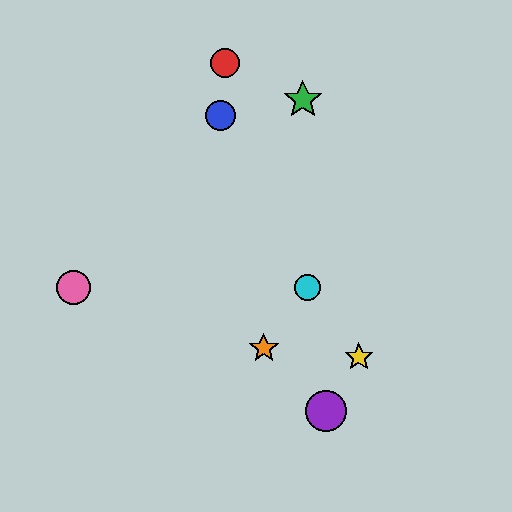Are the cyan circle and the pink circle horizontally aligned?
Yes, both are at y≈287.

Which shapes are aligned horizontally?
The cyan circle, the pink circle are aligned horizontally.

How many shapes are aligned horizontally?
2 shapes (the cyan circle, the pink circle) are aligned horizontally.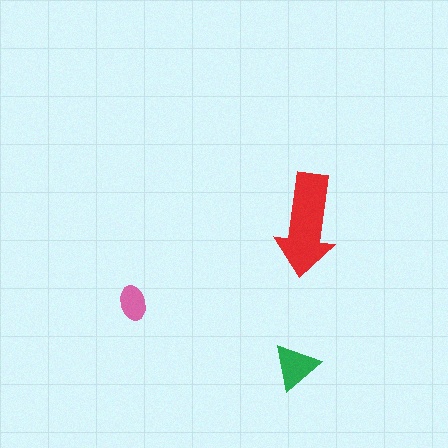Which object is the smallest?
The pink ellipse.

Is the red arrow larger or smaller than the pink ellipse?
Larger.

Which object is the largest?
The red arrow.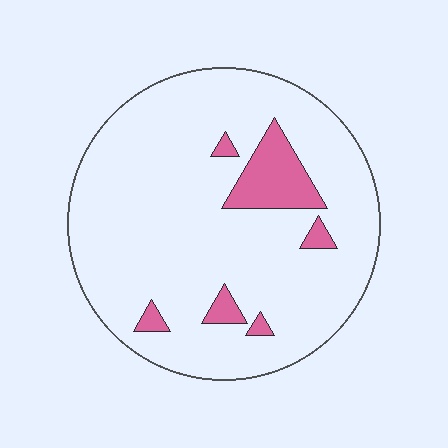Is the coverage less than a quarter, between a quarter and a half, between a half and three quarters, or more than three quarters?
Less than a quarter.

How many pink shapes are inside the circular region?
6.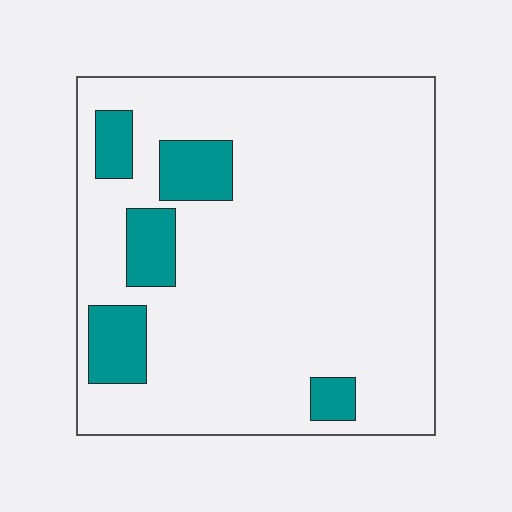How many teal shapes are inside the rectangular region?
5.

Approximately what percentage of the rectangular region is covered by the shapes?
Approximately 15%.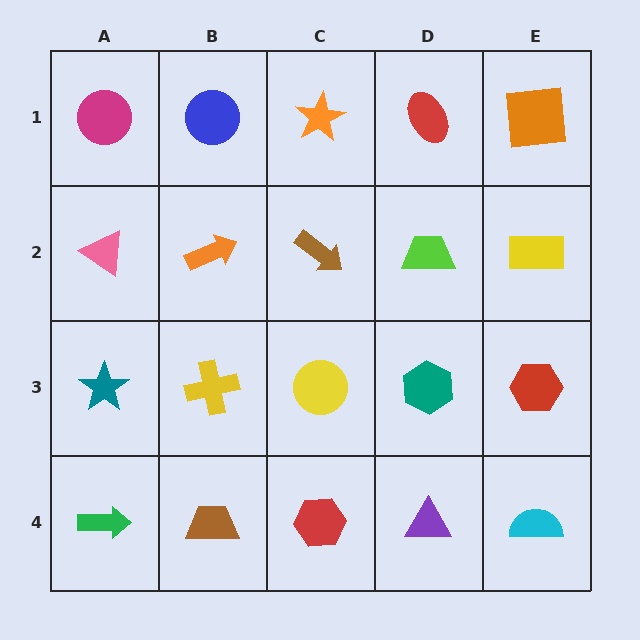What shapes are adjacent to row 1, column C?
A brown arrow (row 2, column C), a blue circle (row 1, column B), a red ellipse (row 1, column D).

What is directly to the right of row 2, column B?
A brown arrow.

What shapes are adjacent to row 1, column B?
An orange arrow (row 2, column B), a magenta circle (row 1, column A), an orange star (row 1, column C).